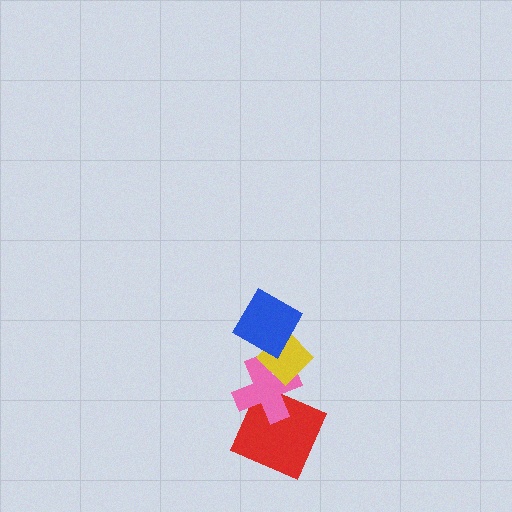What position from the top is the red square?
The red square is 4th from the top.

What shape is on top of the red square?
The pink cross is on top of the red square.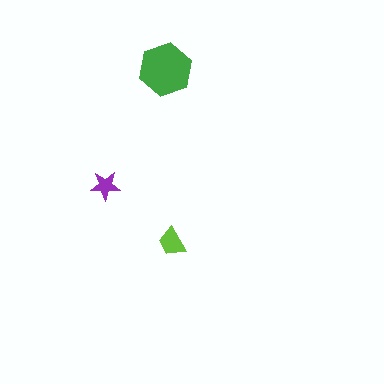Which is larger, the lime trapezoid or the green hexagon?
The green hexagon.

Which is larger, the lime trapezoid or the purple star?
The lime trapezoid.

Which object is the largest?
The green hexagon.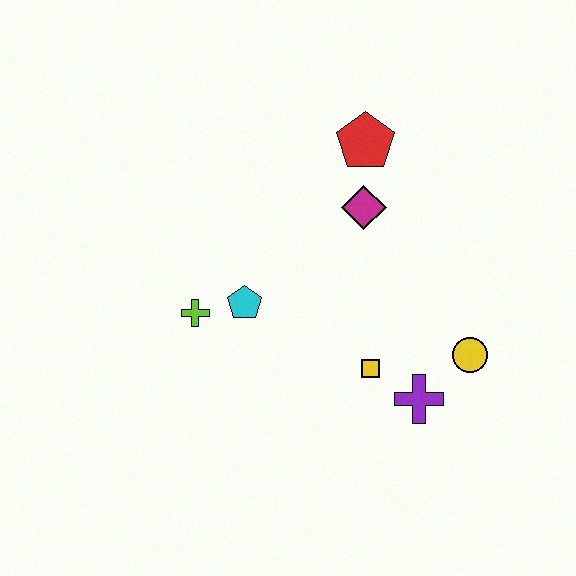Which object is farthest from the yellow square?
The red pentagon is farthest from the yellow square.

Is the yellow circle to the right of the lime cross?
Yes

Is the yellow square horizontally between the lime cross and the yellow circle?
Yes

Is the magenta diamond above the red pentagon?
No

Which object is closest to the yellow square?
The purple cross is closest to the yellow square.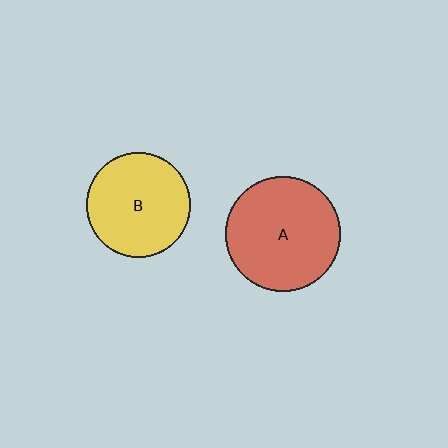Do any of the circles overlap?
No, none of the circles overlap.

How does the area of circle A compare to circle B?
Approximately 1.2 times.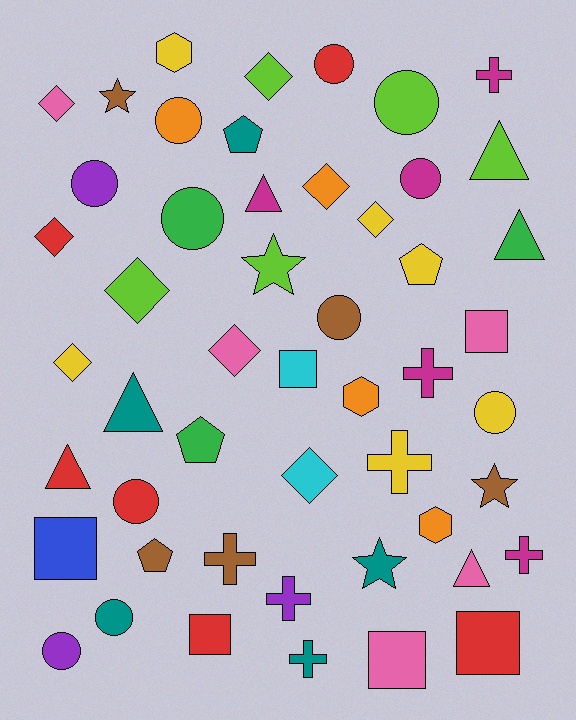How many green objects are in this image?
There are 3 green objects.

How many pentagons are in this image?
There are 4 pentagons.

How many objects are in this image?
There are 50 objects.